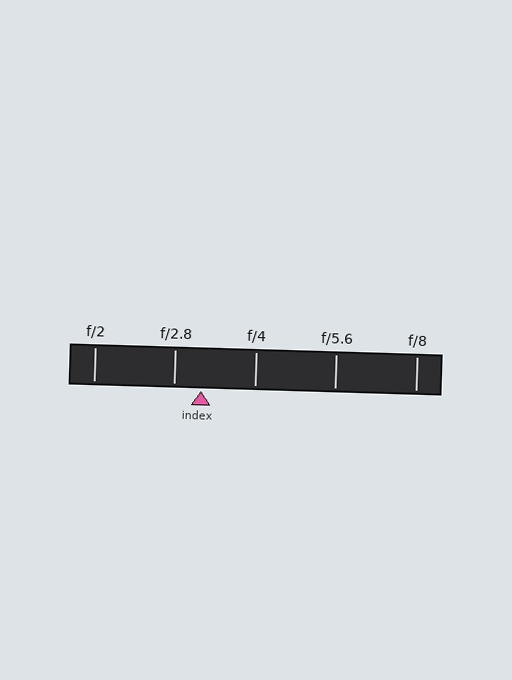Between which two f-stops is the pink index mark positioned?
The index mark is between f/2.8 and f/4.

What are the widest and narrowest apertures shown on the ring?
The widest aperture shown is f/2 and the narrowest is f/8.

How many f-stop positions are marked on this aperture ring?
There are 5 f-stop positions marked.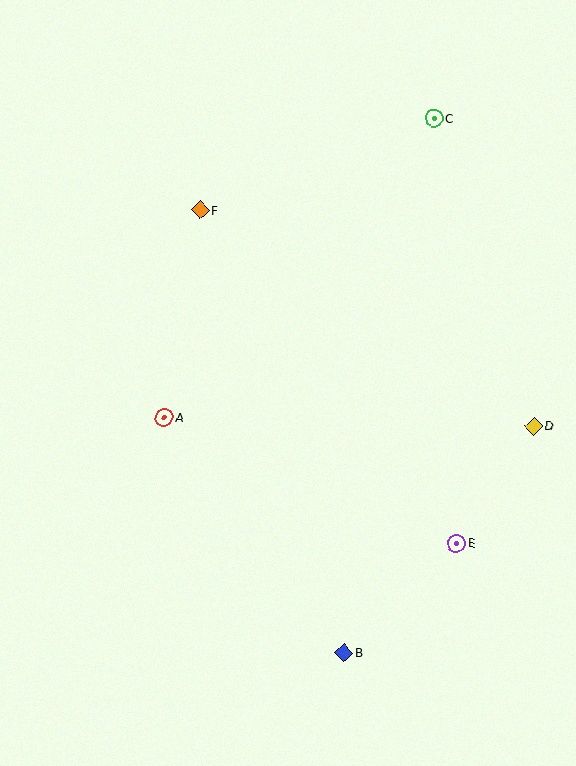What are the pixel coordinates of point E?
Point E is at (457, 543).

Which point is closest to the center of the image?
Point A at (164, 417) is closest to the center.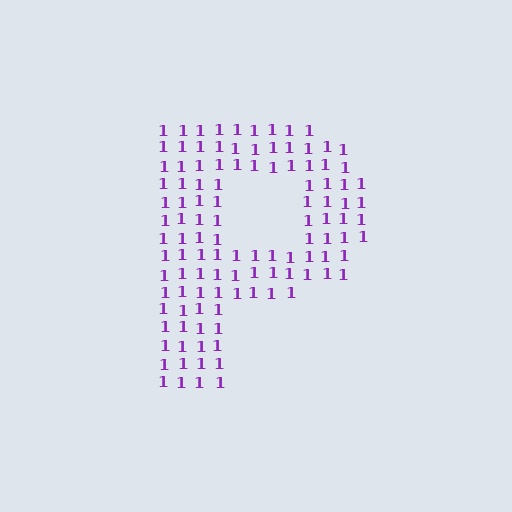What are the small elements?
The small elements are digit 1's.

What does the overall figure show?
The overall figure shows the letter P.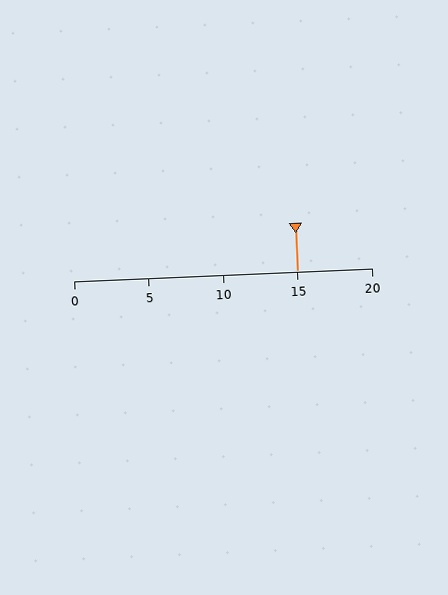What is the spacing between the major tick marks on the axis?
The major ticks are spaced 5 apart.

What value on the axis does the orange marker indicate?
The marker indicates approximately 15.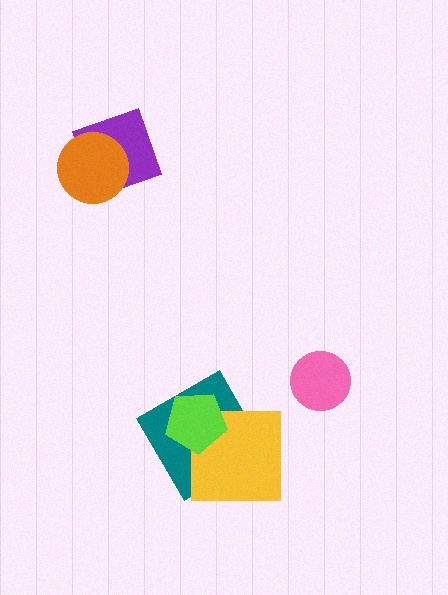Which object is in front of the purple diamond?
The orange circle is in front of the purple diamond.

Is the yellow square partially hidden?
Yes, it is partially covered by another shape.